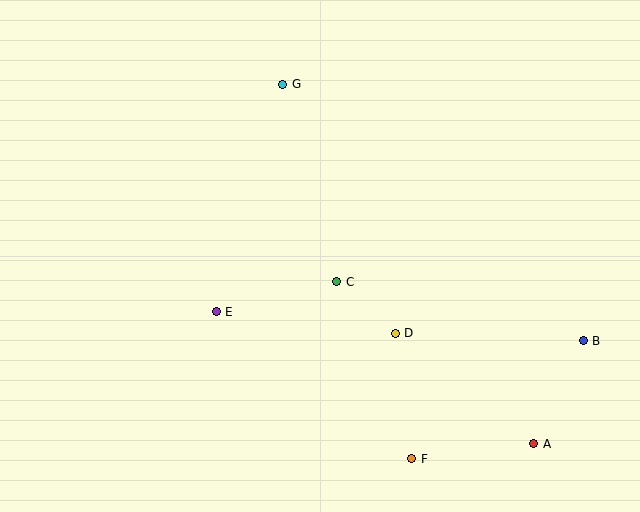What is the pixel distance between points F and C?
The distance between F and C is 192 pixels.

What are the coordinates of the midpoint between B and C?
The midpoint between B and C is at (460, 311).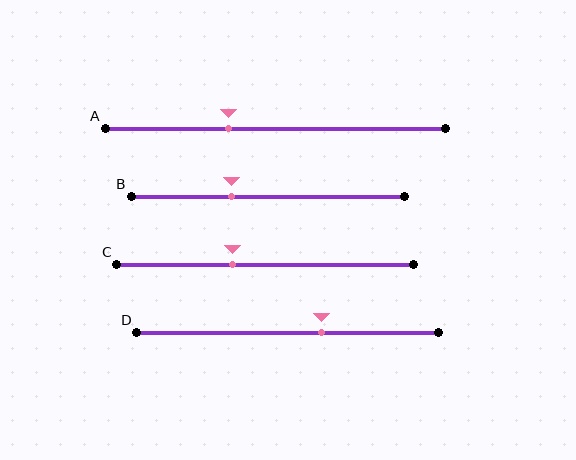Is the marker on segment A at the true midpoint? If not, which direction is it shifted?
No, the marker on segment A is shifted to the left by about 14% of the segment length.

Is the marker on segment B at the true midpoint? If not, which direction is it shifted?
No, the marker on segment B is shifted to the left by about 13% of the segment length.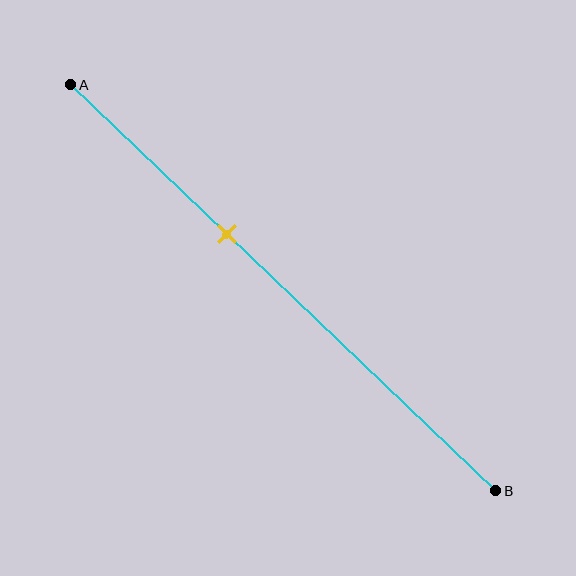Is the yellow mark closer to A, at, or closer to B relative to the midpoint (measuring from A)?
The yellow mark is closer to point A than the midpoint of segment AB.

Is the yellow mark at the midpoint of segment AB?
No, the mark is at about 35% from A, not at the 50% midpoint.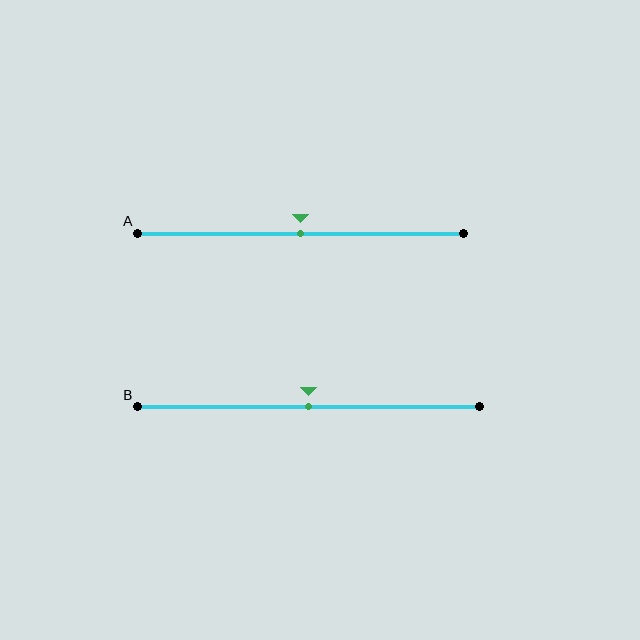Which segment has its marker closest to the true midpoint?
Segment A has its marker closest to the true midpoint.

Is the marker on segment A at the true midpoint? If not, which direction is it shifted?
Yes, the marker on segment A is at the true midpoint.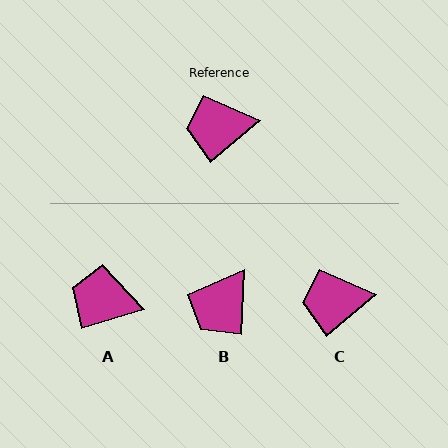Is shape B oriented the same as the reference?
No, it is off by about 48 degrees.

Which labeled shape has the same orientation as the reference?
C.